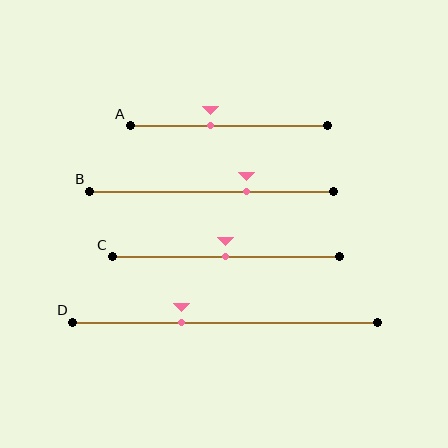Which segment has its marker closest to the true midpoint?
Segment C has its marker closest to the true midpoint.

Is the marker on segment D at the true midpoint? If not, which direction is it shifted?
No, the marker on segment D is shifted to the left by about 14% of the segment length.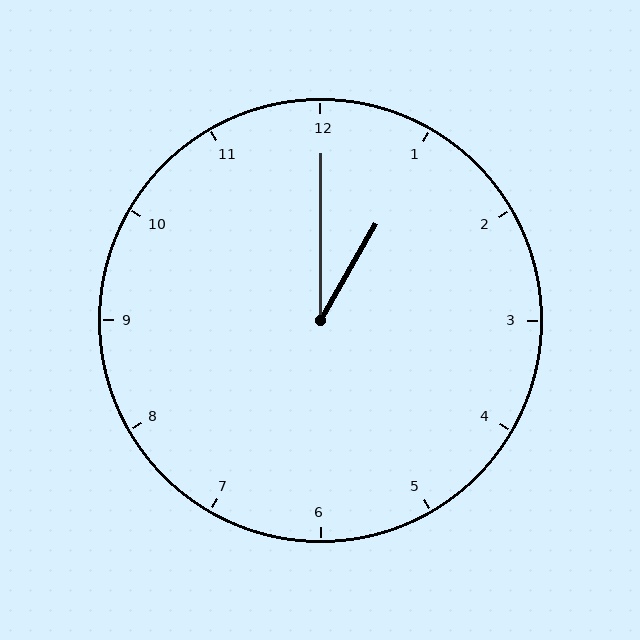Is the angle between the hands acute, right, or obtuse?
It is acute.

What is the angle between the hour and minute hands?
Approximately 30 degrees.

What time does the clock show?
1:00.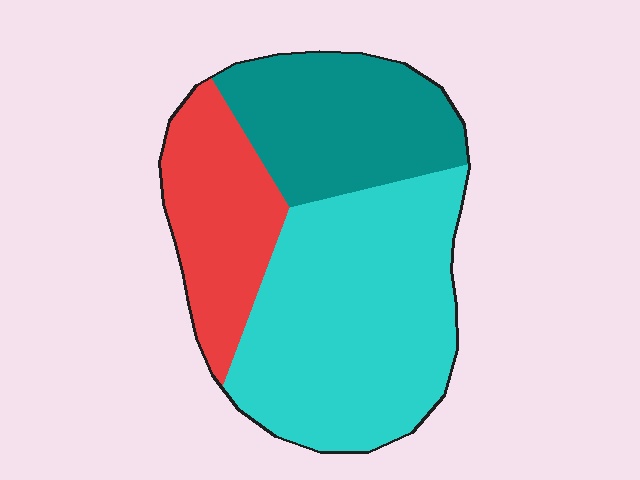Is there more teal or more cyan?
Cyan.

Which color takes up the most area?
Cyan, at roughly 50%.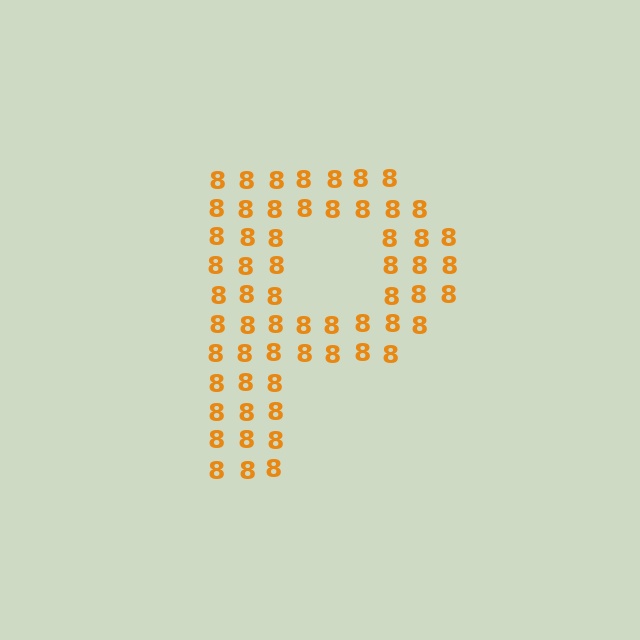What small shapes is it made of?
It is made of small digit 8's.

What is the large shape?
The large shape is the letter P.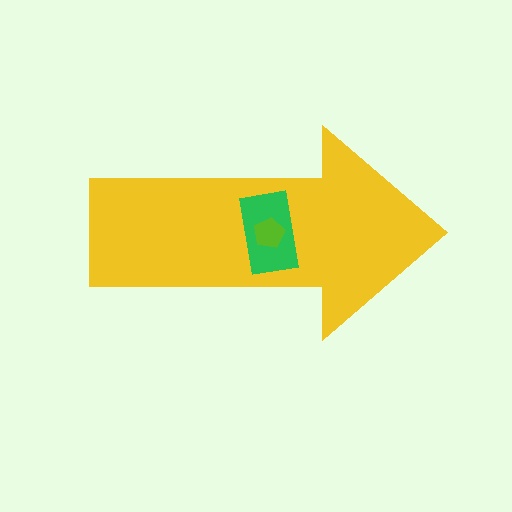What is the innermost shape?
The lime pentagon.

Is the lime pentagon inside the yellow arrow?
Yes.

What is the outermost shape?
The yellow arrow.